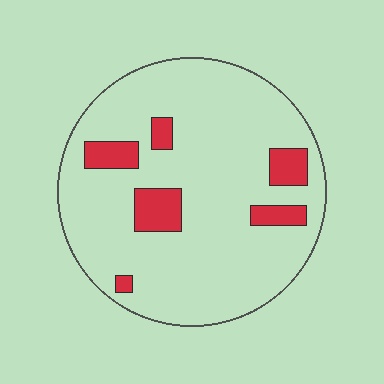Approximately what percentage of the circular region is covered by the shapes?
Approximately 15%.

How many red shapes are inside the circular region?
6.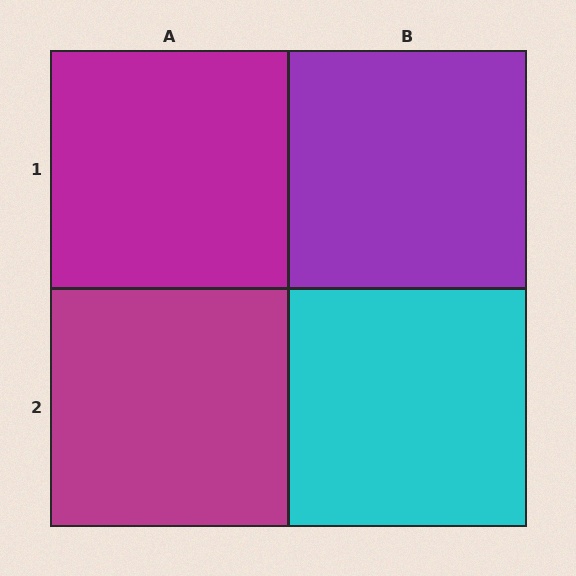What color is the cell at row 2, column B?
Cyan.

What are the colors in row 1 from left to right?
Magenta, purple.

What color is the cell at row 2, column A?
Magenta.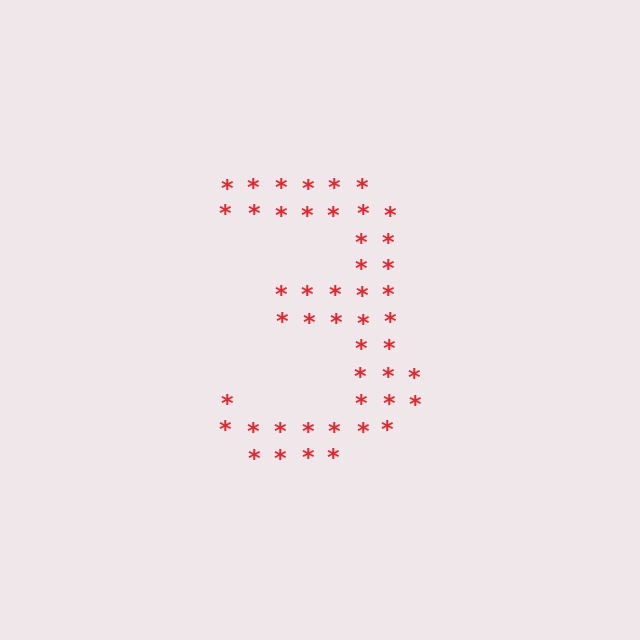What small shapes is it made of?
It is made of small asterisks.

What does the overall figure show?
The overall figure shows the digit 3.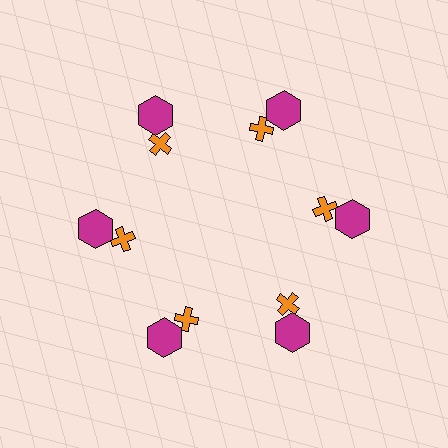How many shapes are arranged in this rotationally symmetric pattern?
There are 12 shapes, arranged in 6 groups of 2.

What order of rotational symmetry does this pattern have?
This pattern has 6-fold rotational symmetry.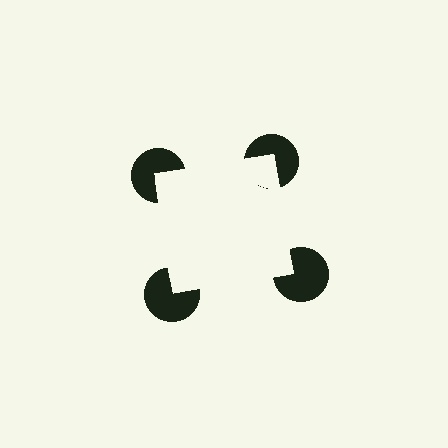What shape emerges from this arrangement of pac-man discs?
An illusory square — its edges are inferred from the aligned wedge cuts in the pac-man discs, not physically drawn.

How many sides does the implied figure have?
4 sides.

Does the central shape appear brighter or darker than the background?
It typically appears slightly brighter than the background, even though no actual brightness change is drawn.